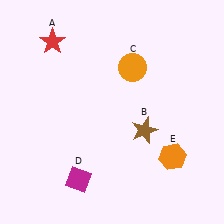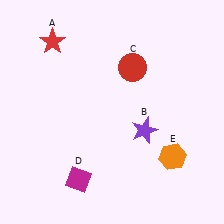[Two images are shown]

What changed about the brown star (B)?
In Image 1, B is brown. In Image 2, it changed to purple.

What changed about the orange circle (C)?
In Image 1, C is orange. In Image 2, it changed to red.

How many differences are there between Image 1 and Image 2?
There are 2 differences between the two images.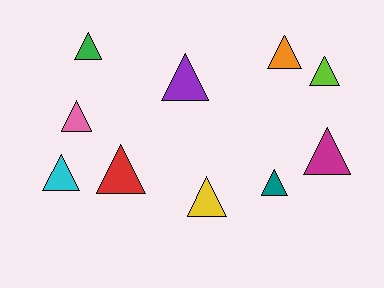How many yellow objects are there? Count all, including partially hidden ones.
There is 1 yellow object.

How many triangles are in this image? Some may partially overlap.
There are 10 triangles.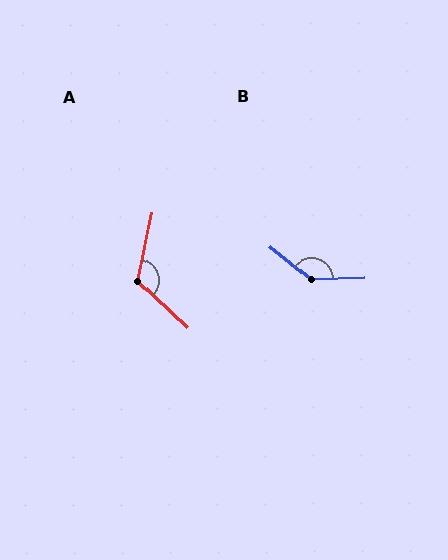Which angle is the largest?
B, at approximately 140 degrees.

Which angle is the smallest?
A, at approximately 120 degrees.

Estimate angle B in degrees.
Approximately 140 degrees.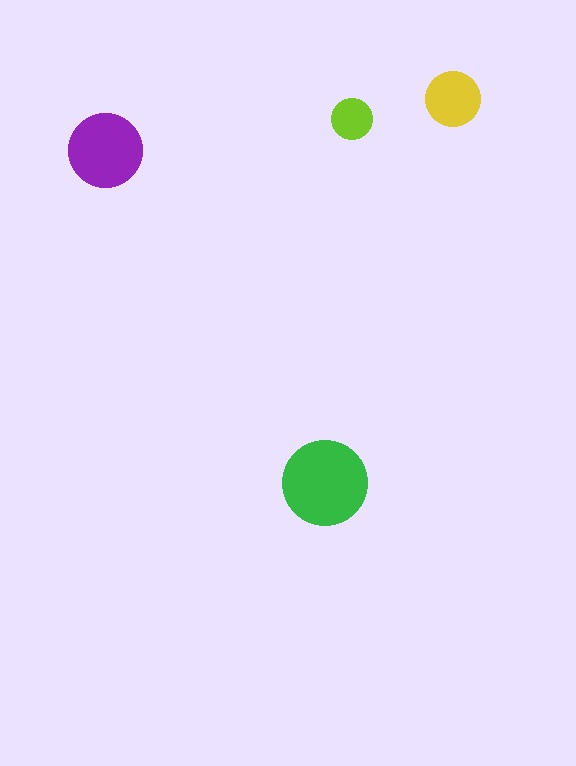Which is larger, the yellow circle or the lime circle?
The yellow one.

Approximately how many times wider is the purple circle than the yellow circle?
About 1.5 times wider.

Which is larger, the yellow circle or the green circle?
The green one.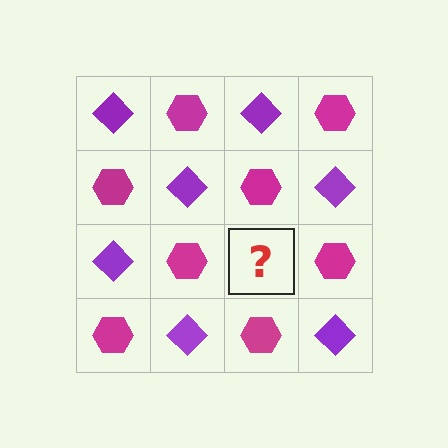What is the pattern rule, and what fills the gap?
The rule is that it alternates purple diamond and magenta hexagon in a checkerboard pattern. The gap should be filled with a purple diamond.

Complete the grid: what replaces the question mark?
The question mark should be replaced with a purple diamond.